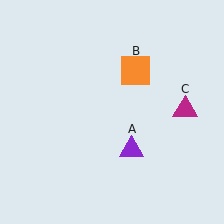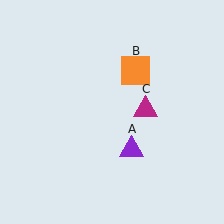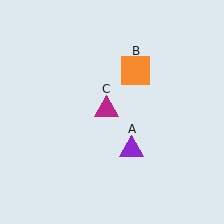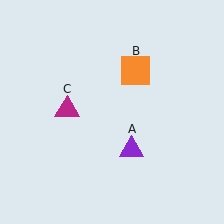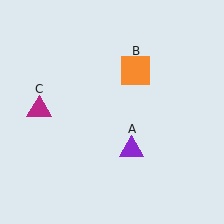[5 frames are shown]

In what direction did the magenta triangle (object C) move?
The magenta triangle (object C) moved left.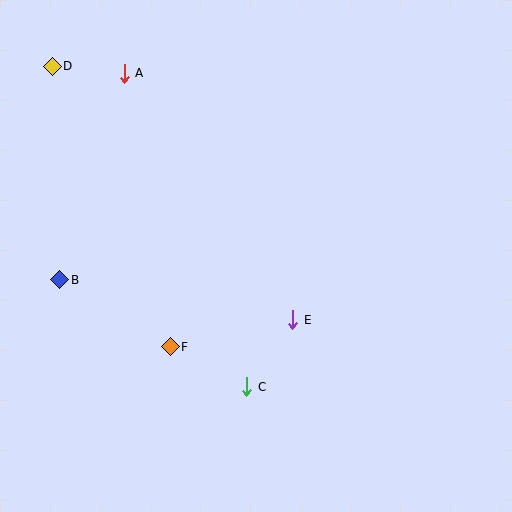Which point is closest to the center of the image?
Point E at (293, 320) is closest to the center.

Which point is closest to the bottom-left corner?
Point F is closest to the bottom-left corner.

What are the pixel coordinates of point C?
Point C is at (247, 387).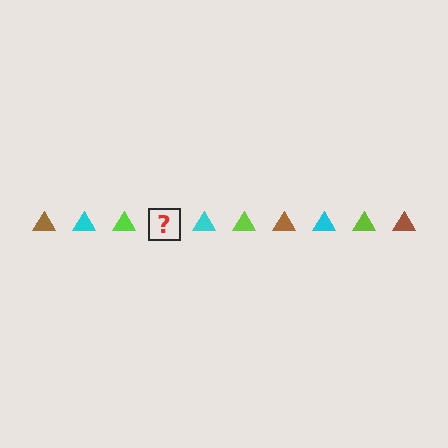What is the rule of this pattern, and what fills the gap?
The rule is that the pattern cycles through brown, cyan, lime triangles. The gap should be filled with a brown triangle.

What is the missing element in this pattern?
The missing element is a brown triangle.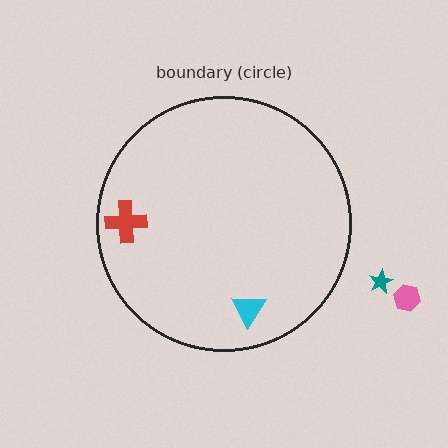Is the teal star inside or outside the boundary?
Outside.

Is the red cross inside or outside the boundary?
Inside.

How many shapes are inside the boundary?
2 inside, 2 outside.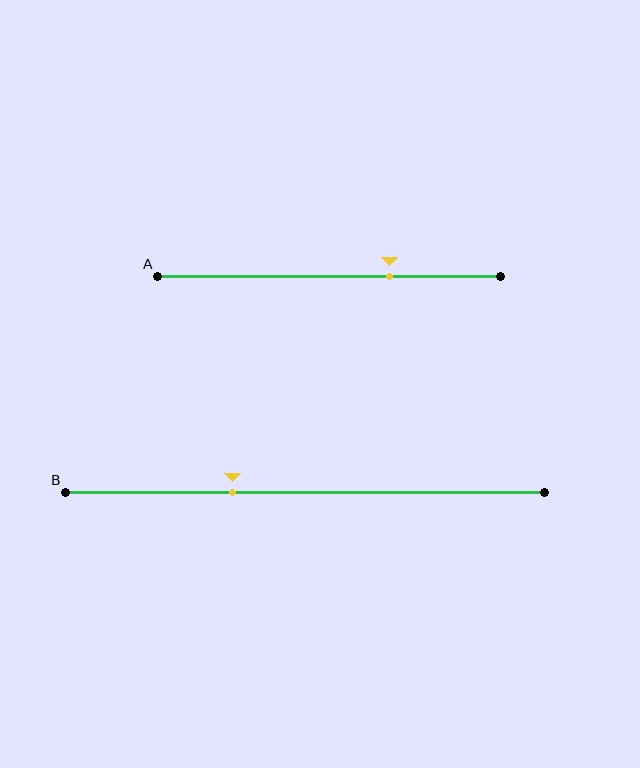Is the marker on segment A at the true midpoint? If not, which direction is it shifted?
No, the marker on segment A is shifted to the right by about 18% of the segment length.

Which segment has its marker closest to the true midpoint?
Segment B has its marker closest to the true midpoint.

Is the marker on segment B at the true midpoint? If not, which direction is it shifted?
No, the marker on segment B is shifted to the left by about 15% of the segment length.